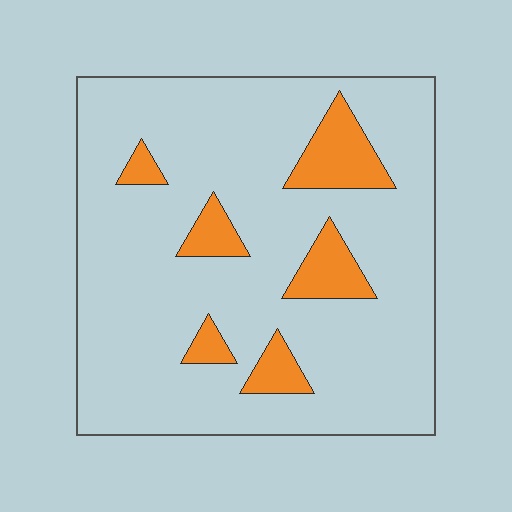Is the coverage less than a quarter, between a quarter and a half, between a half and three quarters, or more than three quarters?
Less than a quarter.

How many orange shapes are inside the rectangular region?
6.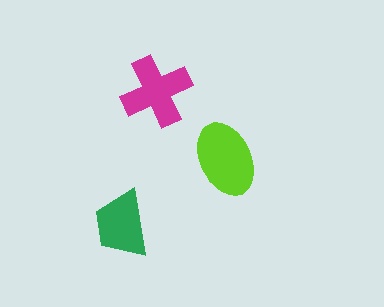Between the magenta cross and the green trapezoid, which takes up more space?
The magenta cross.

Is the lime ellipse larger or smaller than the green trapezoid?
Larger.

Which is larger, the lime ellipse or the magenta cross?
The lime ellipse.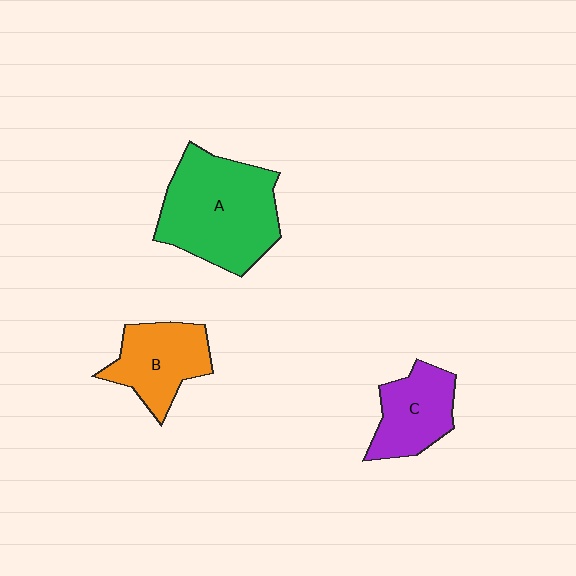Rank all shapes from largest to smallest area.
From largest to smallest: A (green), B (orange), C (purple).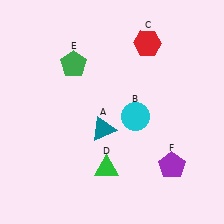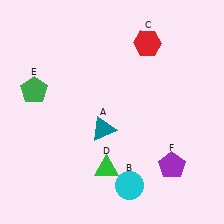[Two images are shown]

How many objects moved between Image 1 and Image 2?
2 objects moved between the two images.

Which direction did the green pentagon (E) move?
The green pentagon (E) moved left.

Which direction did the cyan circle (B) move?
The cyan circle (B) moved down.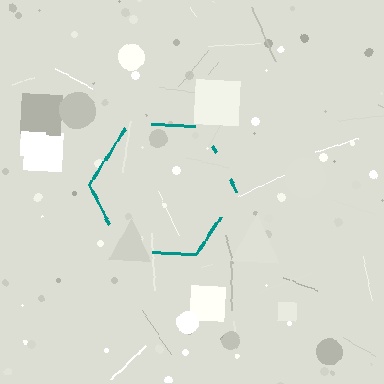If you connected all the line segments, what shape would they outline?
They would outline a hexagon.